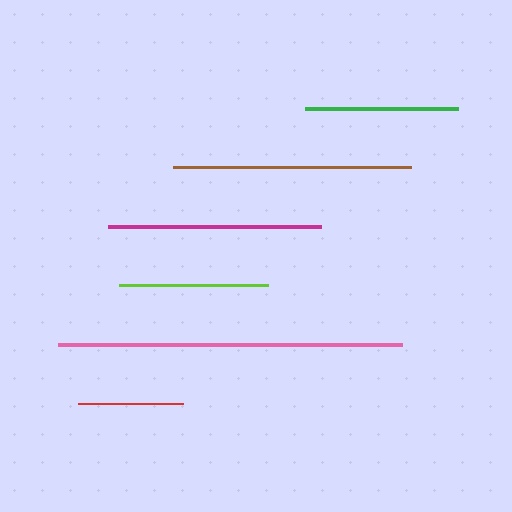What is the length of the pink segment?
The pink segment is approximately 344 pixels long.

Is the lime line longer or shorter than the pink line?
The pink line is longer than the lime line.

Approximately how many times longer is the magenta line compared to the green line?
The magenta line is approximately 1.4 times the length of the green line.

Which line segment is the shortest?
The red line is the shortest at approximately 105 pixels.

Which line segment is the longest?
The pink line is the longest at approximately 344 pixels.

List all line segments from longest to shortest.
From longest to shortest: pink, brown, magenta, green, lime, red.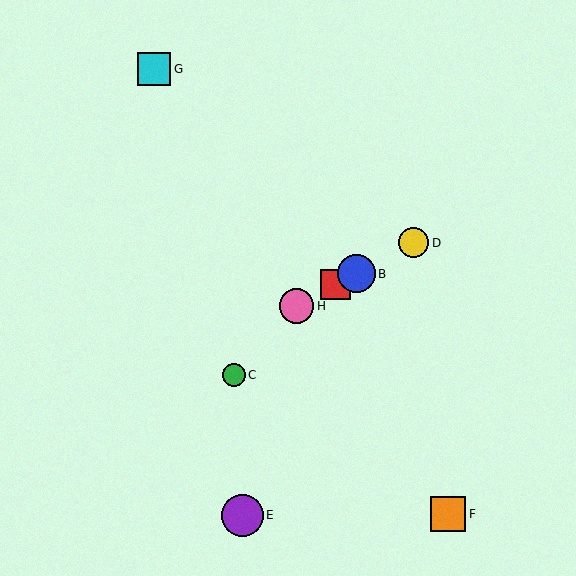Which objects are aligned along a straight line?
Objects A, B, D, H are aligned along a straight line.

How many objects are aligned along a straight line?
4 objects (A, B, D, H) are aligned along a straight line.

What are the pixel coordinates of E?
Object E is at (243, 515).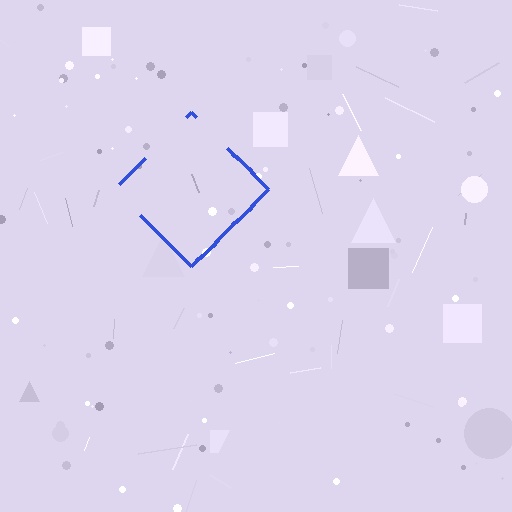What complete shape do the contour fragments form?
The contour fragments form a diamond.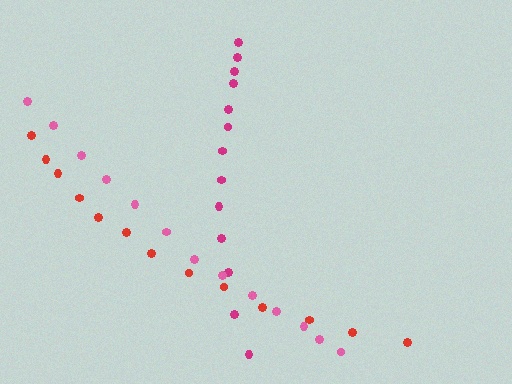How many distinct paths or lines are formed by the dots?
There are 3 distinct paths.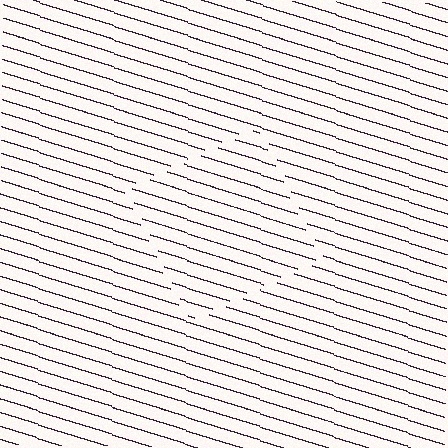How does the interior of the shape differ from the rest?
The interior of the shape contains the same grating, shifted by half a period — the contour is defined by the phase discontinuity where line-ends from the inner and outer gratings abut.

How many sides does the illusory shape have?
4 sides — the line-ends trace a square.